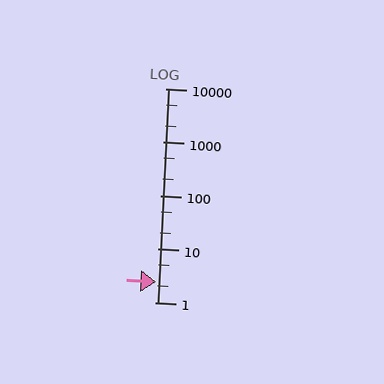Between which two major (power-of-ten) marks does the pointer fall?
The pointer is between 1 and 10.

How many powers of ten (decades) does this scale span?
The scale spans 4 decades, from 1 to 10000.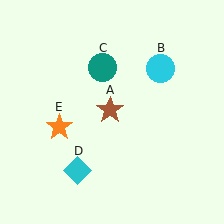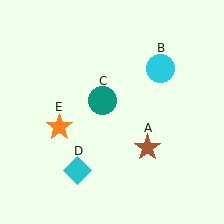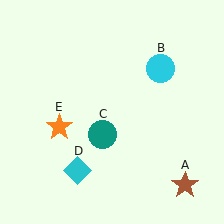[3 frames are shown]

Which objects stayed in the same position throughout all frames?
Cyan circle (object B) and cyan diamond (object D) and orange star (object E) remained stationary.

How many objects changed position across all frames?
2 objects changed position: brown star (object A), teal circle (object C).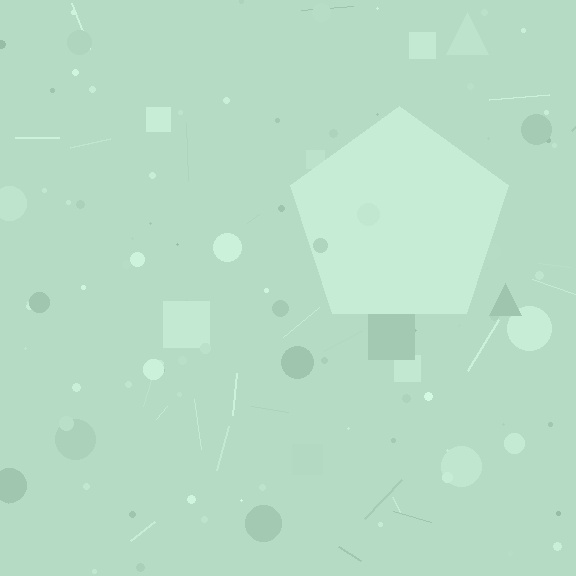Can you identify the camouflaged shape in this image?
The camouflaged shape is a pentagon.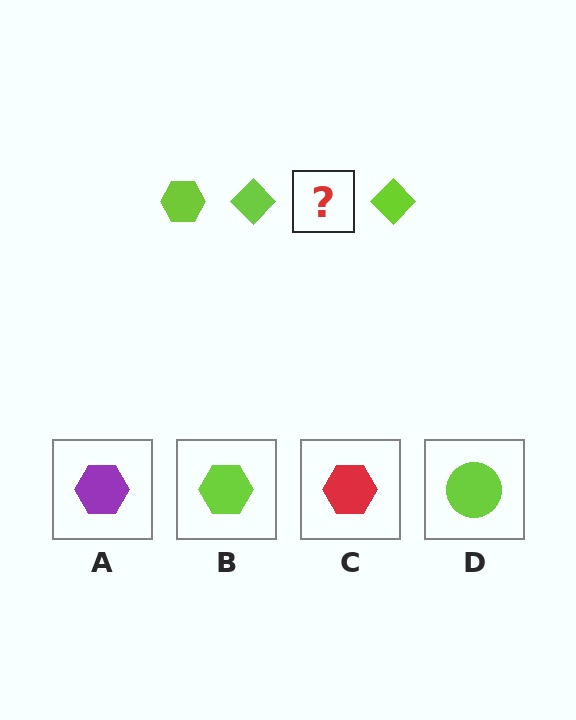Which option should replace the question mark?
Option B.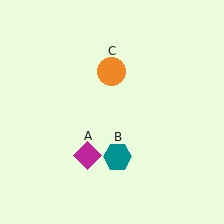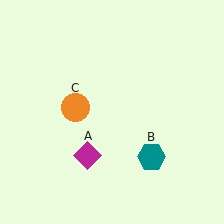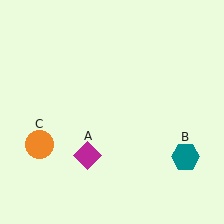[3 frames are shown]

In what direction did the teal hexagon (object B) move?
The teal hexagon (object B) moved right.